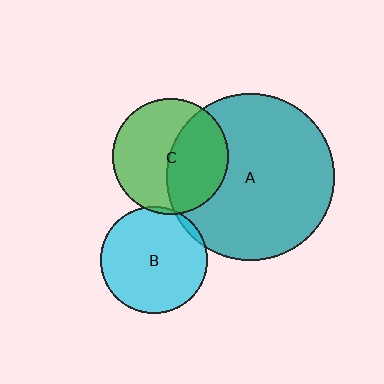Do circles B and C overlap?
Yes.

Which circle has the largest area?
Circle A (teal).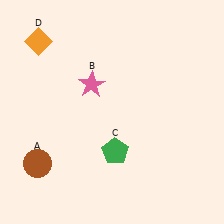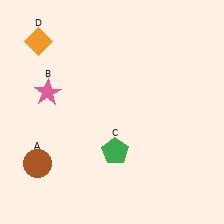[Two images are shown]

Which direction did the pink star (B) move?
The pink star (B) moved left.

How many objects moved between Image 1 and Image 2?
1 object moved between the two images.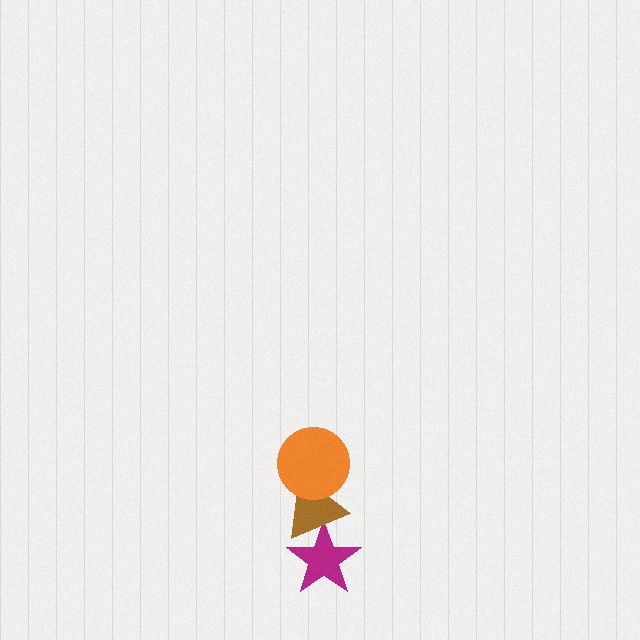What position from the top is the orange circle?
The orange circle is 1st from the top.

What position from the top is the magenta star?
The magenta star is 3rd from the top.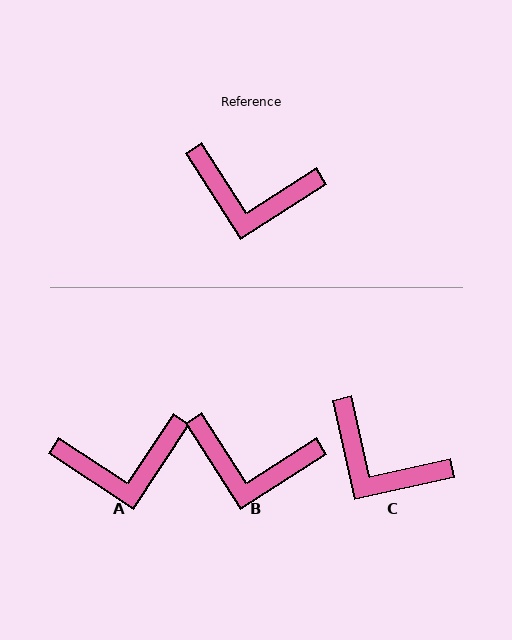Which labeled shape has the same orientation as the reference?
B.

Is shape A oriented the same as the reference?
No, it is off by about 24 degrees.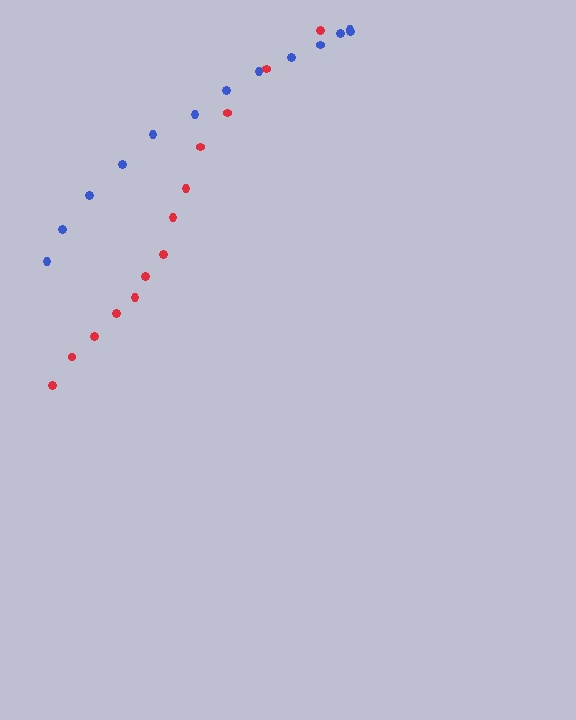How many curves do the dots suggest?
There are 2 distinct paths.